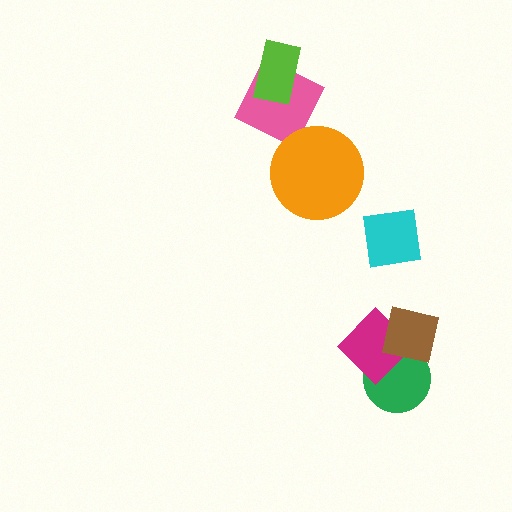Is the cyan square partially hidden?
No, no other shape covers it.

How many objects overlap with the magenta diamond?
2 objects overlap with the magenta diamond.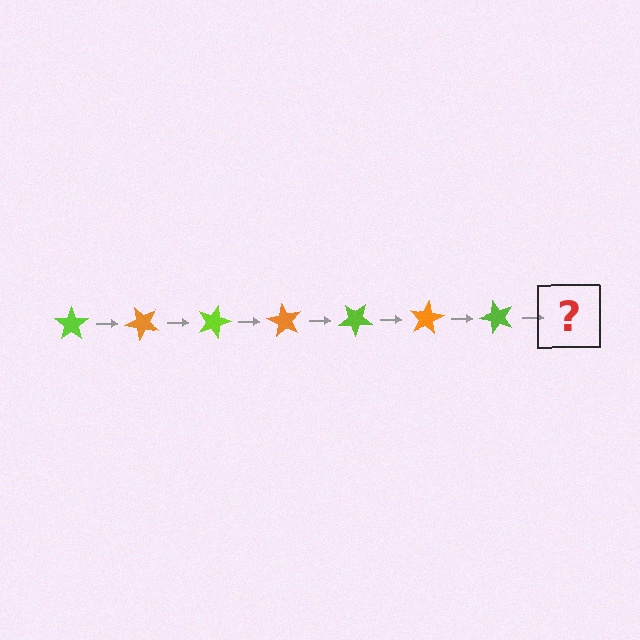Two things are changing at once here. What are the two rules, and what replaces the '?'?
The two rules are that it rotates 45 degrees each step and the color cycles through lime and orange. The '?' should be an orange star, rotated 315 degrees from the start.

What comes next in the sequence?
The next element should be an orange star, rotated 315 degrees from the start.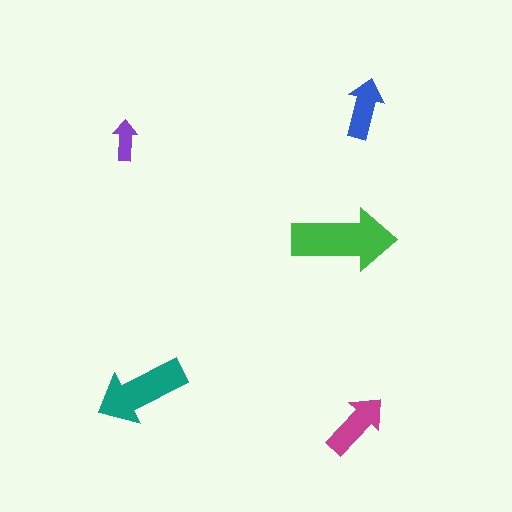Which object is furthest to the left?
The purple arrow is leftmost.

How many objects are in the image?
There are 5 objects in the image.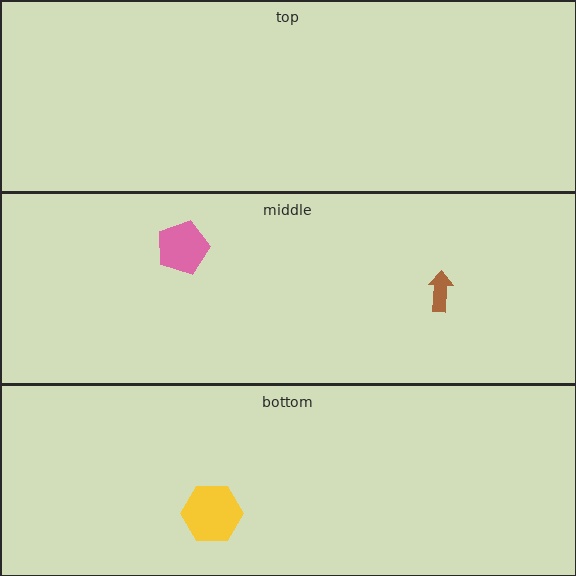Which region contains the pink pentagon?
The middle region.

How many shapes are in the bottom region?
1.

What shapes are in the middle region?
The brown arrow, the pink pentagon.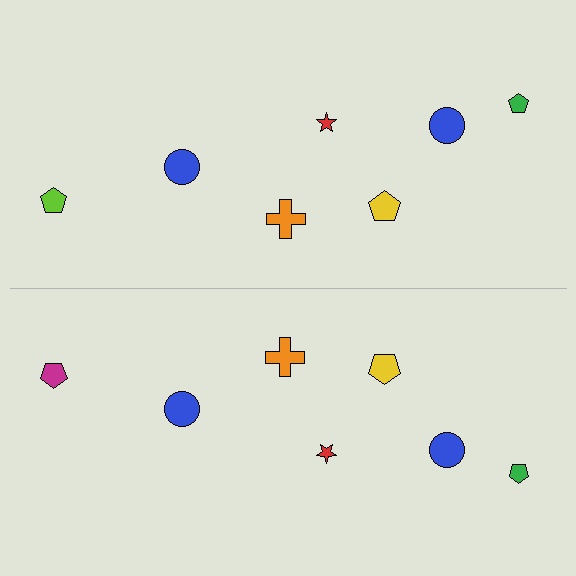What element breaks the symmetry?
The magenta pentagon on the bottom side breaks the symmetry — its mirror counterpart is lime.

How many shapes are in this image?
There are 14 shapes in this image.